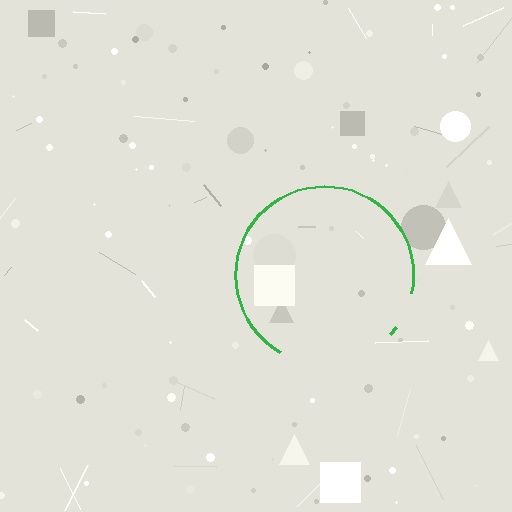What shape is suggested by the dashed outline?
The dashed outline suggests a circle.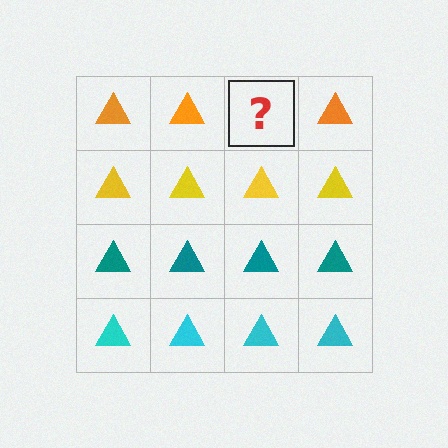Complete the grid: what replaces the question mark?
The question mark should be replaced with an orange triangle.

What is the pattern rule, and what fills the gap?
The rule is that each row has a consistent color. The gap should be filled with an orange triangle.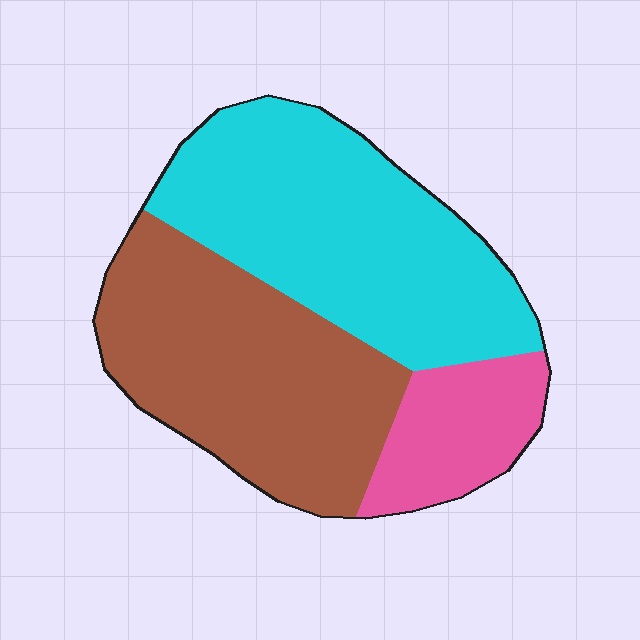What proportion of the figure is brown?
Brown covers roughly 40% of the figure.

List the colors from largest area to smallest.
From largest to smallest: cyan, brown, pink.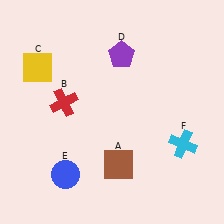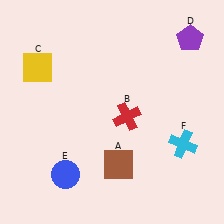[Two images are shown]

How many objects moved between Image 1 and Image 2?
2 objects moved between the two images.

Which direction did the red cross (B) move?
The red cross (B) moved right.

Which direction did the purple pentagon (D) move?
The purple pentagon (D) moved right.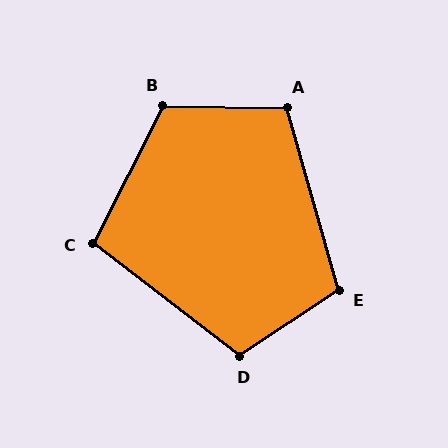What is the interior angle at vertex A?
Approximately 106 degrees (obtuse).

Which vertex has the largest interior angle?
B, at approximately 117 degrees.